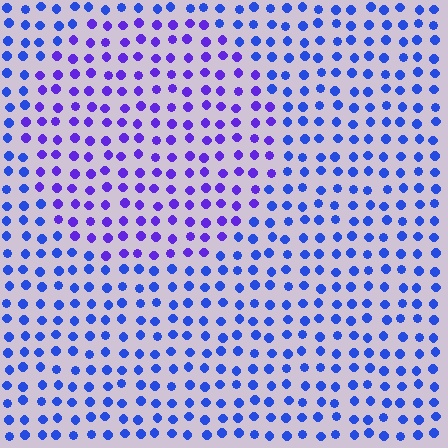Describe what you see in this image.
The image is filled with small blue elements in a uniform arrangement. A circle-shaped region is visible where the elements are tinted to a slightly different hue, forming a subtle color boundary.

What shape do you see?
I see a circle.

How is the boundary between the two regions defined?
The boundary is defined purely by a slight shift in hue (about 32 degrees). Spacing, size, and orientation are identical on both sides.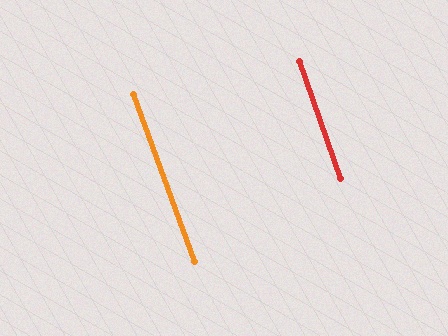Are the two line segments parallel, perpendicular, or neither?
Parallel — their directions differ by only 1.1°.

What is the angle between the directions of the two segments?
Approximately 1 degree.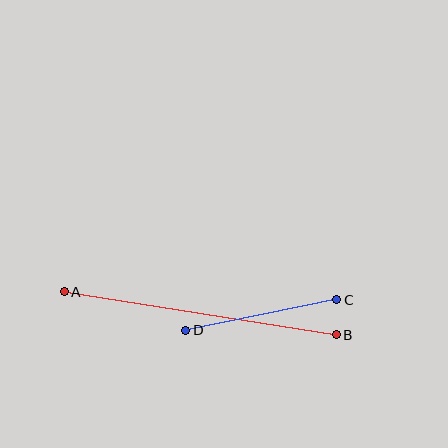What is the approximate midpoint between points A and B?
The midpoint is at approximately (200, 313) pixels.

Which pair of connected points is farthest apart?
Points A and B are farthest apart.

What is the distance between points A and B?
The distance is approximately 276 pixels.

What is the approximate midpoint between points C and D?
The midpoint is at approximately (261, 315) pixels.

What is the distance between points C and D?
The distance is approximately 154 pixels.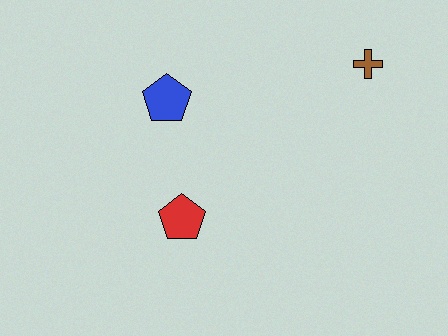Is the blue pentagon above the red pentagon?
Yes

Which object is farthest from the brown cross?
The red pentagon is farthest from the brown cross.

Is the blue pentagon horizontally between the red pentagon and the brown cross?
No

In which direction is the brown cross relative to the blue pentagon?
The brown cross is to the right of the blue pentagon.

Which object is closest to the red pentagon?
The blue pentagon is closest to the red pentagon.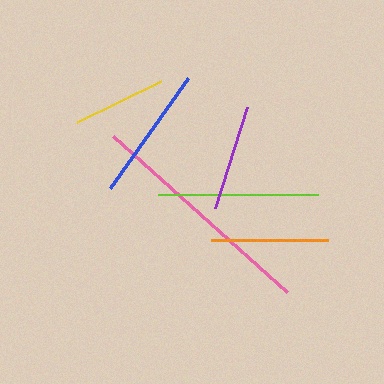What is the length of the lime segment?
The lime segment is approximately 160 pixels long.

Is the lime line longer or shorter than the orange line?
The lime line is longer than the orange line.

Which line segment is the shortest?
The yellow line is the shortest at approximately 94 pixels.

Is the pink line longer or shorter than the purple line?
The pink line is longer than the purple line.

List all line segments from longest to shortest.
From longest to shortest: pink, lime, blue, orange, purple, yellow.